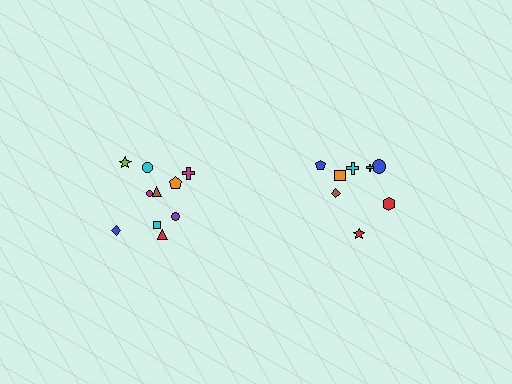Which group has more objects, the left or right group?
The left group.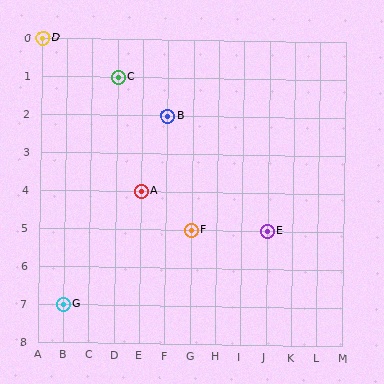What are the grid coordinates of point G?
Point G is at grid coordinates (B, 7).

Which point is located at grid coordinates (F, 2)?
Point B is at (F, 2).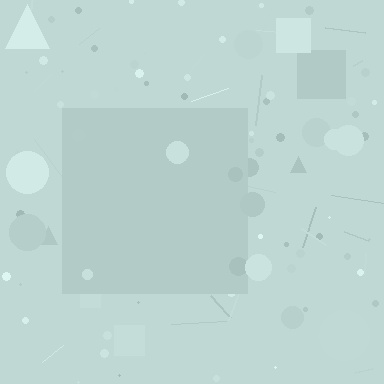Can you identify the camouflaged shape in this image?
The camouflaged shape is a square.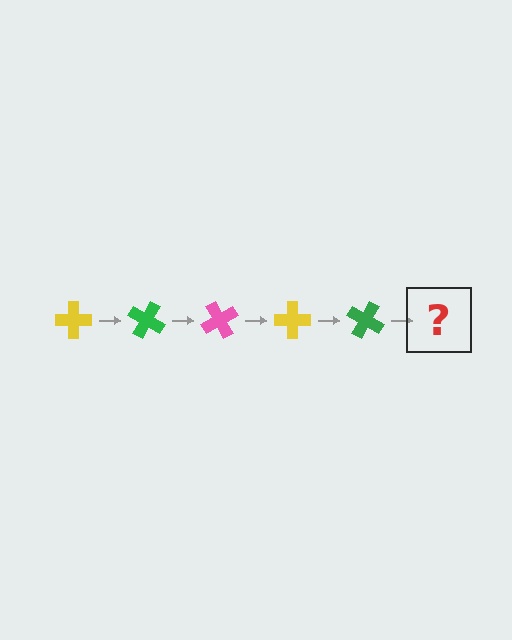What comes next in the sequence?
The next element should be a pink cross, rotated 150 degrees from the start.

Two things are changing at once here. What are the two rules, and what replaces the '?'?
The two rules are that it rotates 30 degrees each step and the color cycles through yellow, green, and pink. The '?' should be a pink cross, rotated 150 degrees from the start.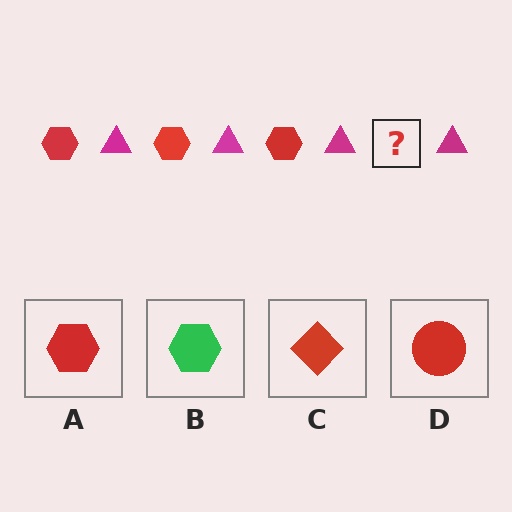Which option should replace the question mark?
Option A.